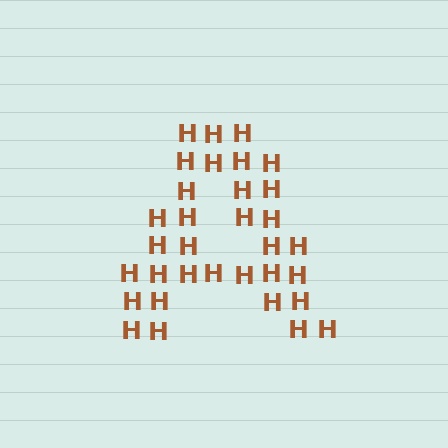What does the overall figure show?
The overall figure shows the letter A.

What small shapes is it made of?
It is made of small letter H's.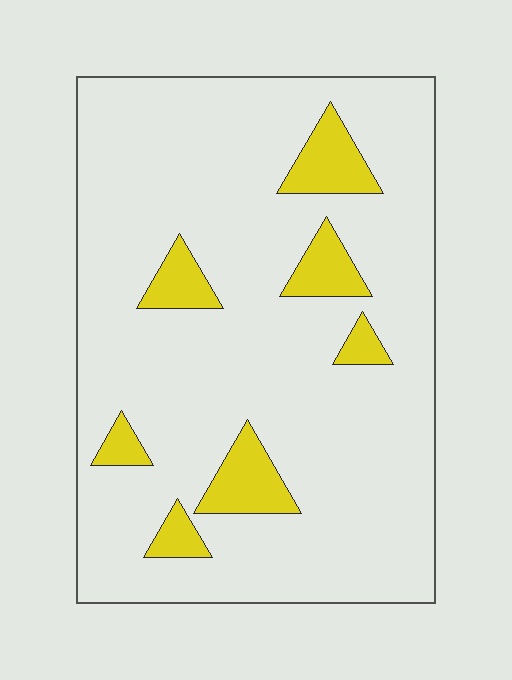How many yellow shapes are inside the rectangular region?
7.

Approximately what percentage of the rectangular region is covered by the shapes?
Approximately 10%.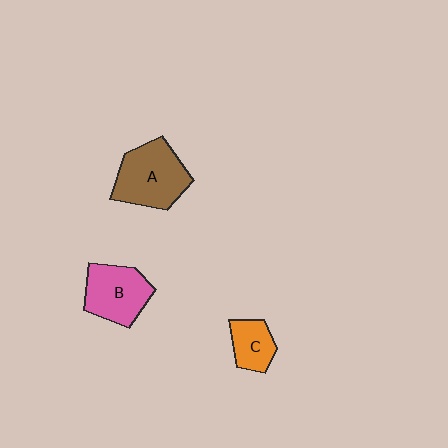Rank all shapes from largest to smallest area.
From largest to smallest: A (brown), B (pink), C (orange).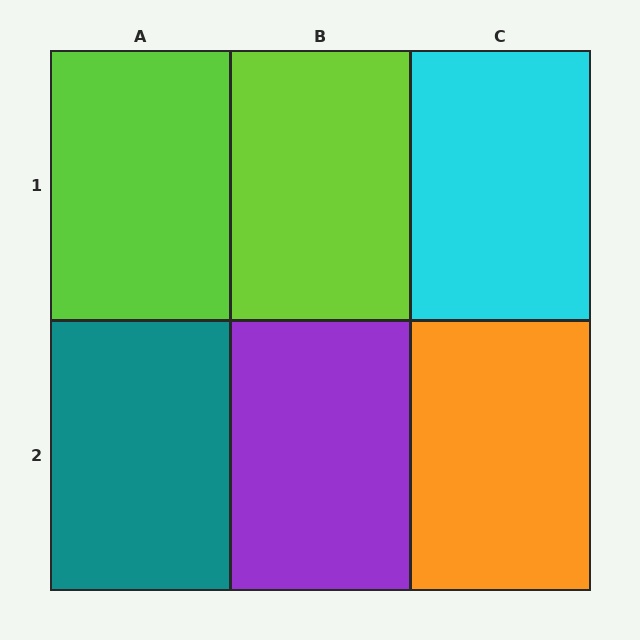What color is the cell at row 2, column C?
Orange.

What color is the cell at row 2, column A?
Teal.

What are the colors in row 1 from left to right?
Lime, lime, cyan.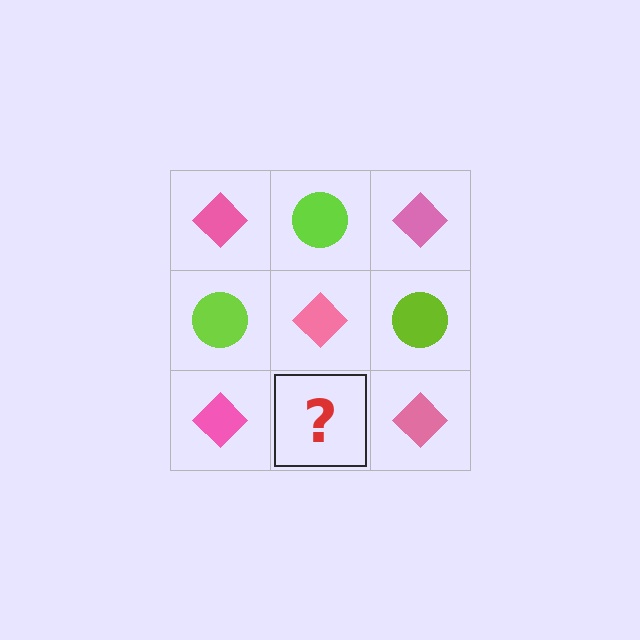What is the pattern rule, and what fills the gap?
The rule is that it alternates pink diamond and lime circle in a checkerboard pattern. The gap should be filled with a lime circle.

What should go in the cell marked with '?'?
The missing cell should contain a lime circle.